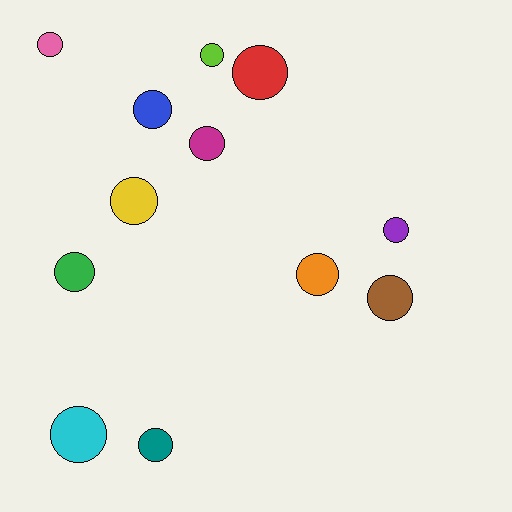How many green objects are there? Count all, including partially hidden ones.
There is 1 green object.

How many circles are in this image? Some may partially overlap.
There are 12 circles.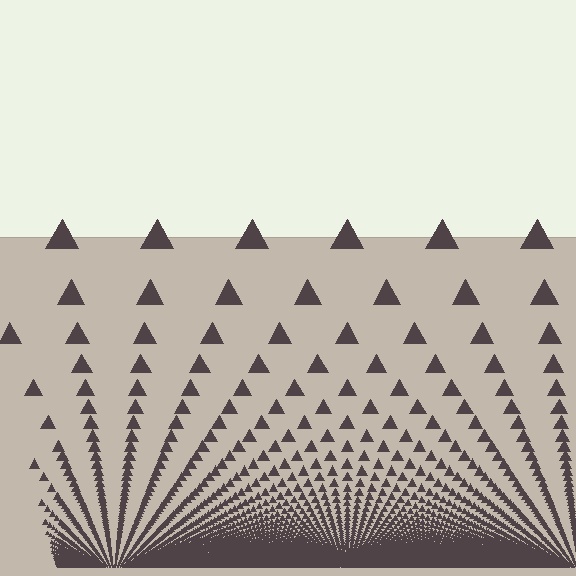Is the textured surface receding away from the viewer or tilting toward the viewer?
The surface appears to tilt toward the viewer. Texture elements get larger and sparser toward the top.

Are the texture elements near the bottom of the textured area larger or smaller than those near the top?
Smaller. The gradient is inverted — elements near the bottom are smaller and denser.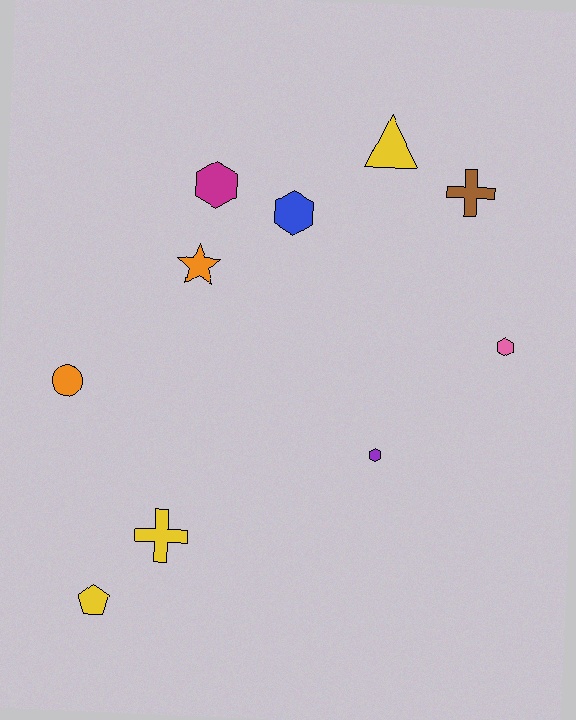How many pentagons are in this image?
There is 1 pentagon.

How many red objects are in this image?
There are no red objects.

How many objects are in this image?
There are 10 objects.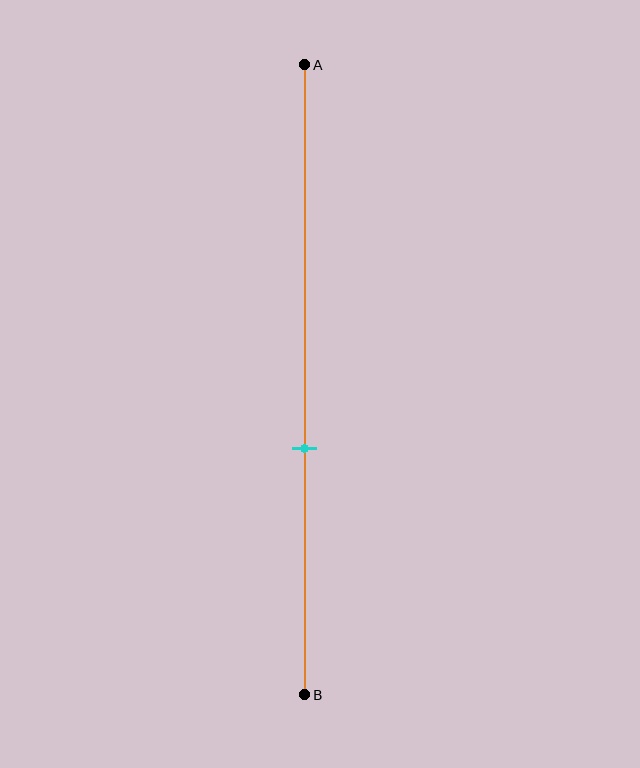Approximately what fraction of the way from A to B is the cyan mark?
The cyan mark is approximately 60% of the way from A to B.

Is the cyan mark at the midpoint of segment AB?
No, the mark is at about 60% from A, not at the 50% midpoint.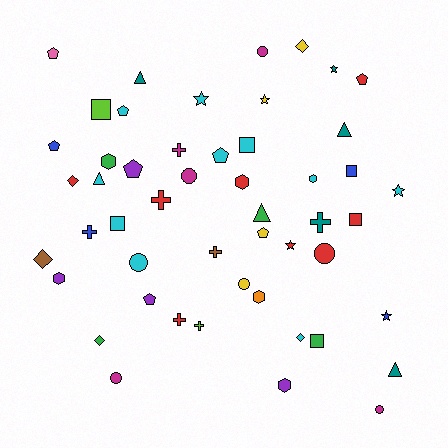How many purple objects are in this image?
There are 4 purple objects.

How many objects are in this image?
There are 50 objects.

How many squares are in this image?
There are 6 squares.